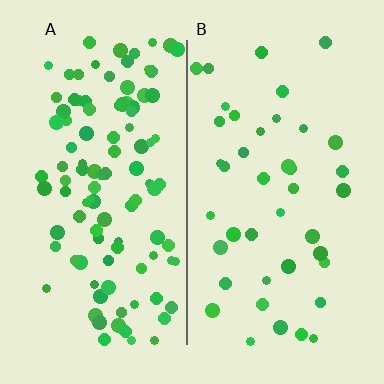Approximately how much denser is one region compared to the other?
Approximately 2.5× — region A over region B.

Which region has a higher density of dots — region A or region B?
A (the left).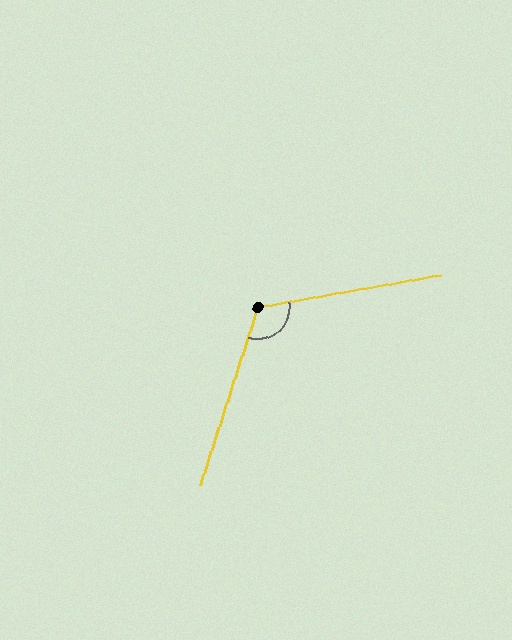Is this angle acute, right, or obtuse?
It is obtuse.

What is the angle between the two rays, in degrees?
Approximately 118 degrees.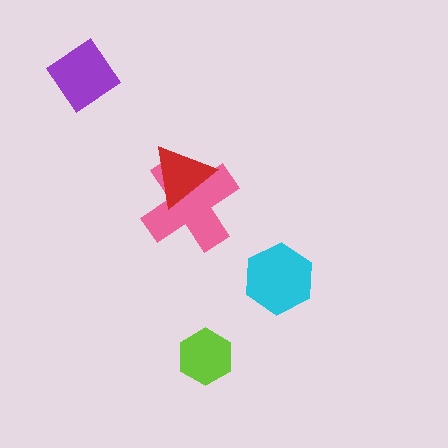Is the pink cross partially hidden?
Yes, it is partially covered by another shape.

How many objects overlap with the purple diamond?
0 objects overlap with the purple diamond.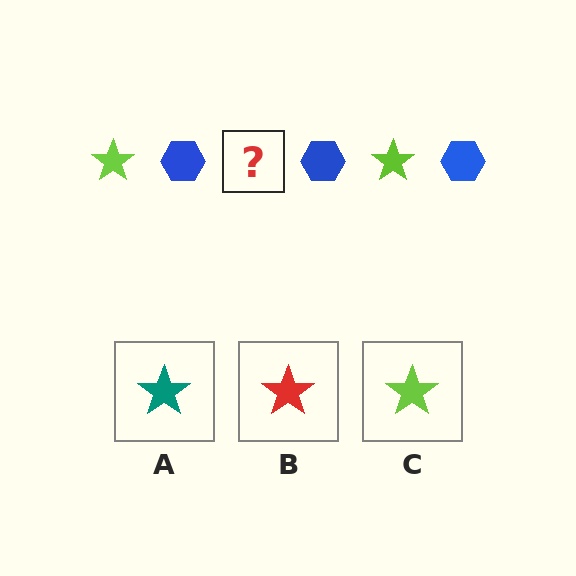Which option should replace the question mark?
Option C.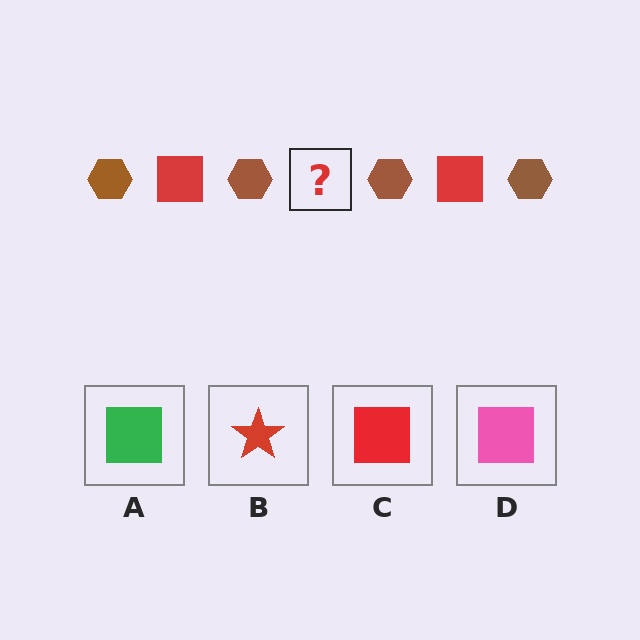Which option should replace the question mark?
Option C.